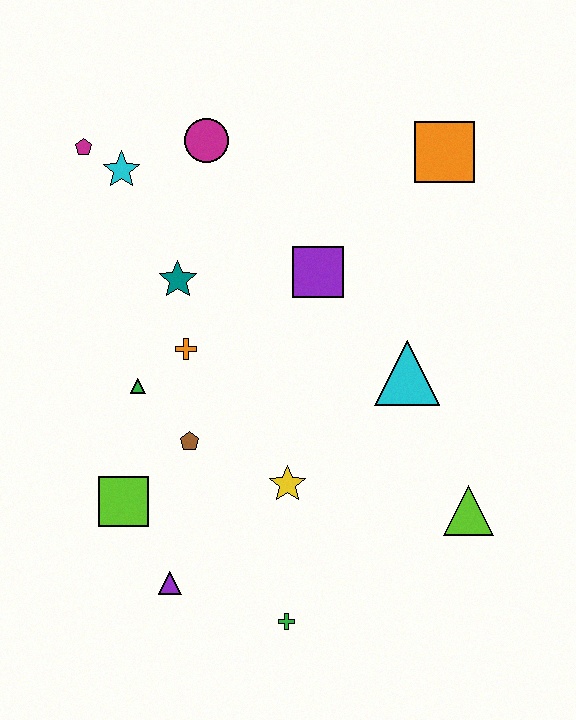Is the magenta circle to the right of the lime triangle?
No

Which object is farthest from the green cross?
The magenta pentagon is farthest from the green cross.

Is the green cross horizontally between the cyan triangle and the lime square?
Yes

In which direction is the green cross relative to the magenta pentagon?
The green cross is below the magenta pentagon.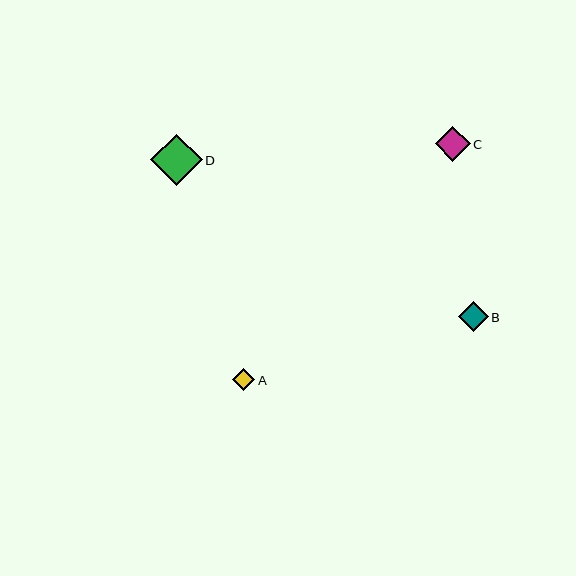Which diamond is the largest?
Diamond D is the largest with a size of approximately 51 pixels.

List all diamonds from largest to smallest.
From largest to smallest: D, C, B, A.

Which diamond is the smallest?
Diamond A is the smallest with a size of approximately 22 pixels.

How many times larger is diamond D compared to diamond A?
Diamond D is approximately 2.3 times the size of diamond A.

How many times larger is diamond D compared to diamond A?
Diamond D is approximately 2.3 times the size of diamond A.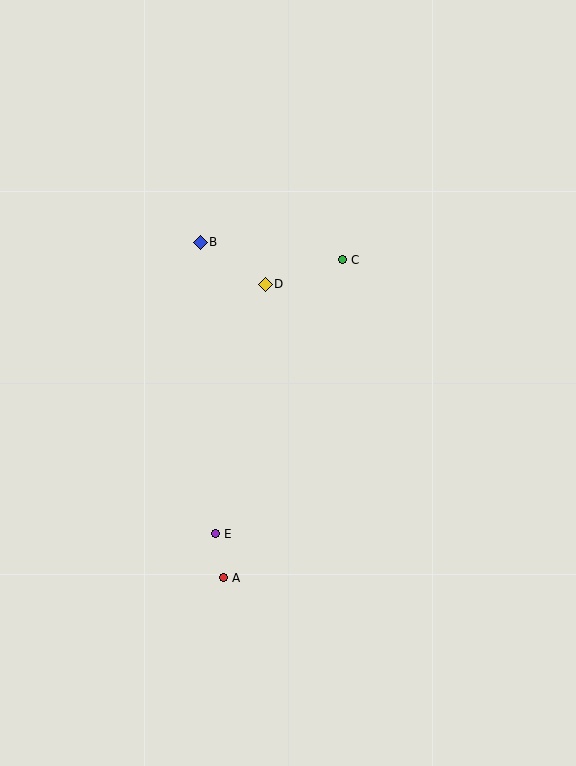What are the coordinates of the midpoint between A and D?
The midpoint between A and D is at (244, 431).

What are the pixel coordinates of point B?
Point B is at (200, 242).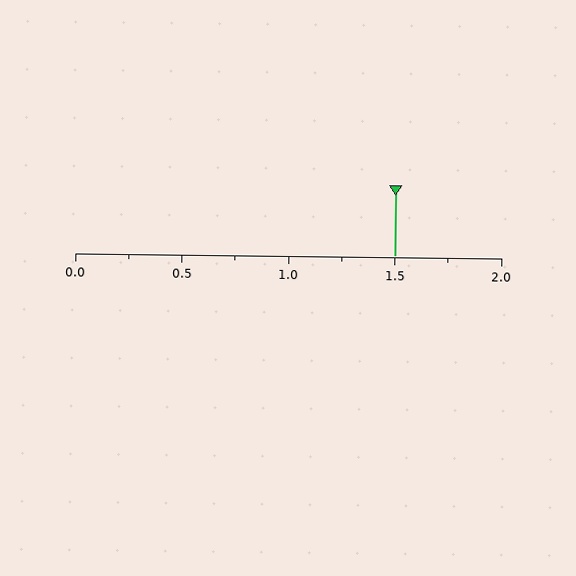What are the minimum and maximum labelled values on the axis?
The axis runs from 0.0 to 2.0.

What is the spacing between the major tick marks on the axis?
The major ticks are spaced 0.5 apart.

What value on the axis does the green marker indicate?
The marker indicates approximately 1.5.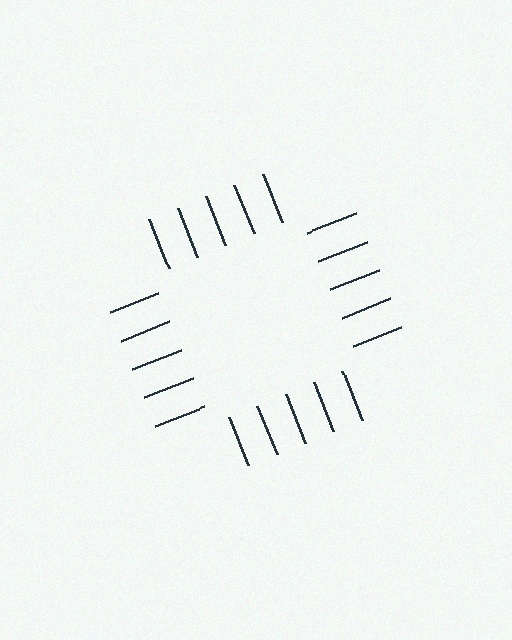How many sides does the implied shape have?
4 sides — the line-ends trace a square.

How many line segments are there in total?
20 — 5 along each of the 4 edges.